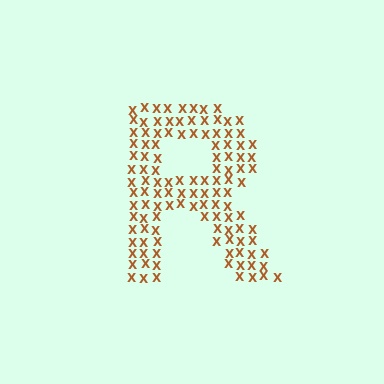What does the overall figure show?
The overall figure shows the letter R.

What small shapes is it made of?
It is made of small letter X's.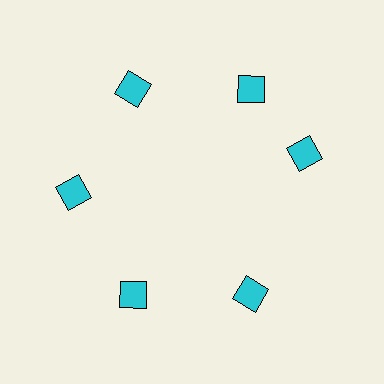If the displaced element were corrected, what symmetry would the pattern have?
It would have 6-fold rotational symmetry — the pattern would map onto itself every 60 degrees.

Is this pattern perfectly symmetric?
No. The 6 cyan squares are arranged in a ring, but one element near the 3 o'clock position is rotated out of alignment along the ring, breaking the 6-fold rotational symmetry.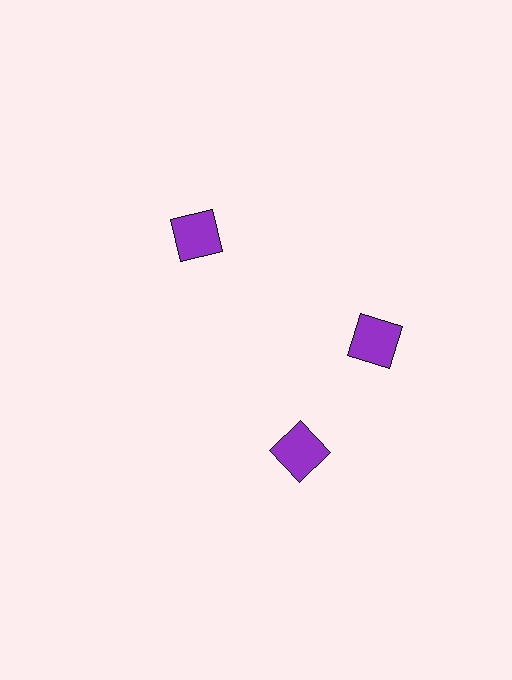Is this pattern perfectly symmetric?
No. The 3 purple squares are arranged in a ring, but one element near the 7 o'clock position is rotated out of alignment along the ring, breaking the 3-fold rotational symmetry.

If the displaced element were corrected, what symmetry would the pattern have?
It would have 3-fold rotational symmetry — the pattern would map onto itself every 120 degrees.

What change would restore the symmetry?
The symmetry would be restored by rotating it back into even spacing with its neighbors so that all 3 squares sit at equal angles and equal distance from the center.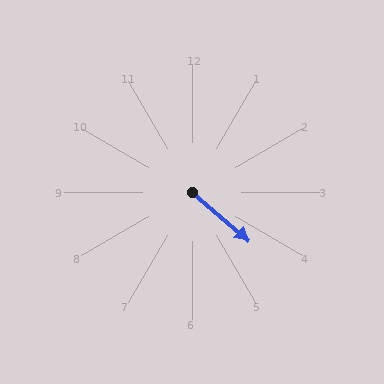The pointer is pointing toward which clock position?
Roughly 4 o'clock.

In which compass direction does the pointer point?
Southeast.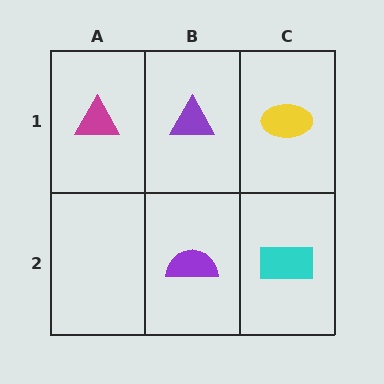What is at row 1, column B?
A purple triangle.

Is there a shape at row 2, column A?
No, that cell is empty.